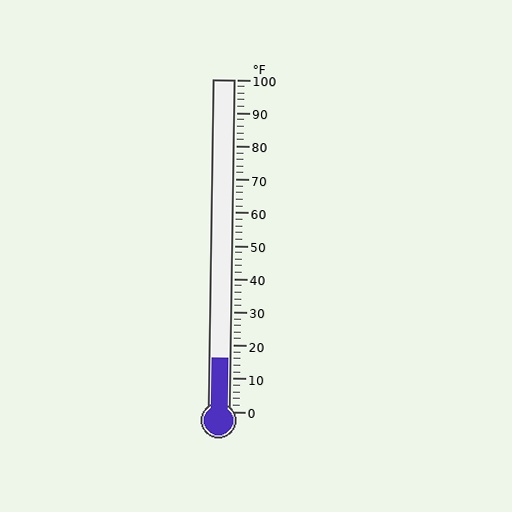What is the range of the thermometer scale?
The thermometer scale ranges from 0°F to 100°F.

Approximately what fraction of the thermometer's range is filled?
The thermometer is filled to approximately 15% of its range.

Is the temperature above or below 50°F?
The temperature is below 50°F.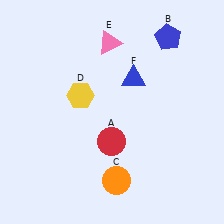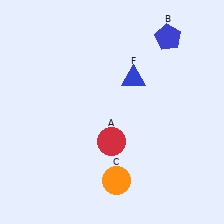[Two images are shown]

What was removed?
The pink triangle (E), the yellow hexagon (D) were removed in Image 2.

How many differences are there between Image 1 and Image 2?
There are 2 differences between the two images.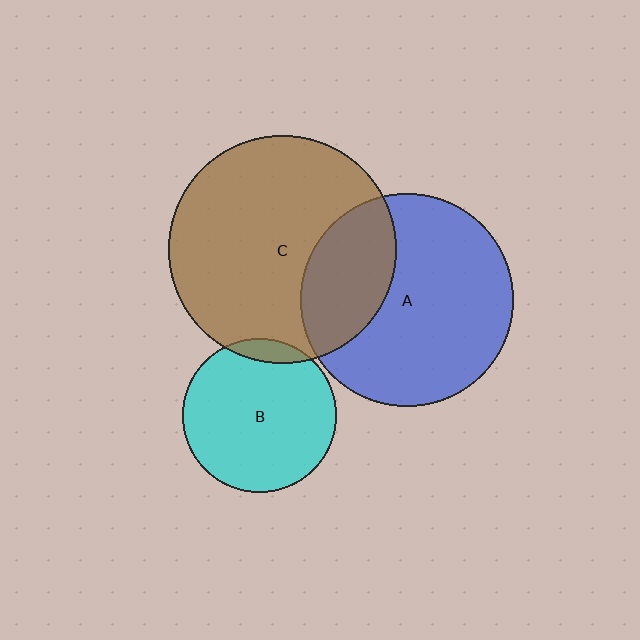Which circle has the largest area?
Circle C (brown).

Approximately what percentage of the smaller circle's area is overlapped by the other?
Approximately 30%.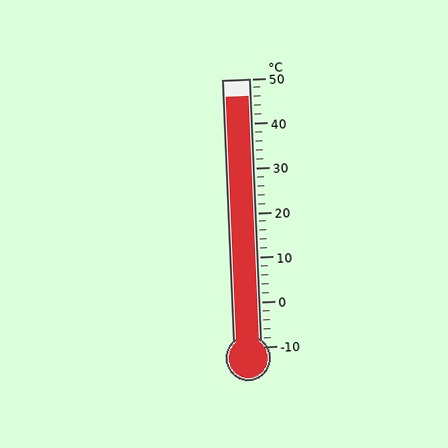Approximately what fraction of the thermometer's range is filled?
The thermometer is filled to approximately 95% of its range.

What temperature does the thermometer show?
The thermometer shows approximately 46°C.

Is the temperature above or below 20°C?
The temperature is above 20°C.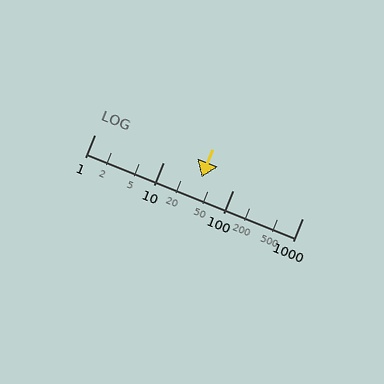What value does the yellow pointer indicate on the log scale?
The pointer indicates approximately 35.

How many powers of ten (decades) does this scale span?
The scale spans 3 decades, from 1 to 1000.